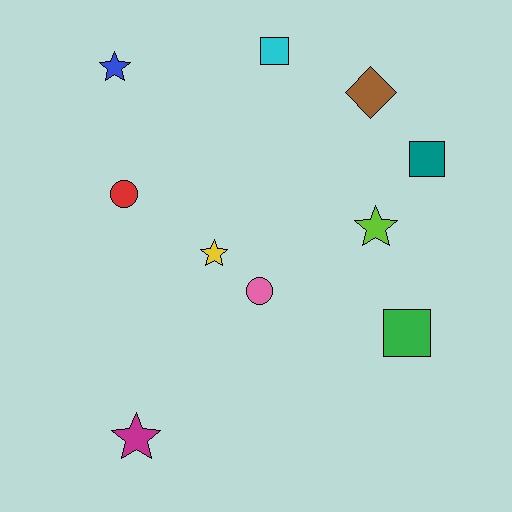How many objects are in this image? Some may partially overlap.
There are 10 objects.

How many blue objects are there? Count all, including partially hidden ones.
There is 1 blue object.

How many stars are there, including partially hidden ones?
There are 4 stars.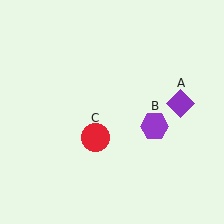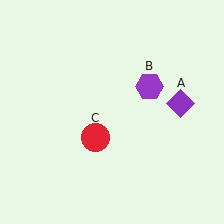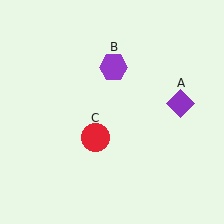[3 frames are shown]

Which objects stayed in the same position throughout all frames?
Purple diamond (object A) and red circle (object C) remained stationary.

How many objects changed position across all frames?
1 object changed position: purple hexagon (object B).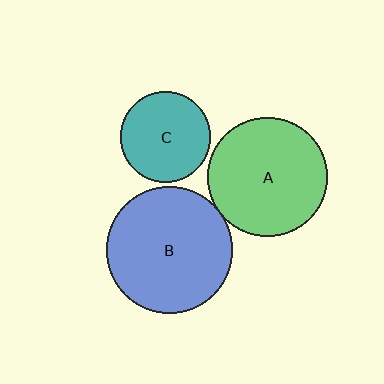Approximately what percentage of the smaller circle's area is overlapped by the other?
Approximately 5%.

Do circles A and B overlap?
Yes.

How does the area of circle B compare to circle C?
Approximately 1.9 times.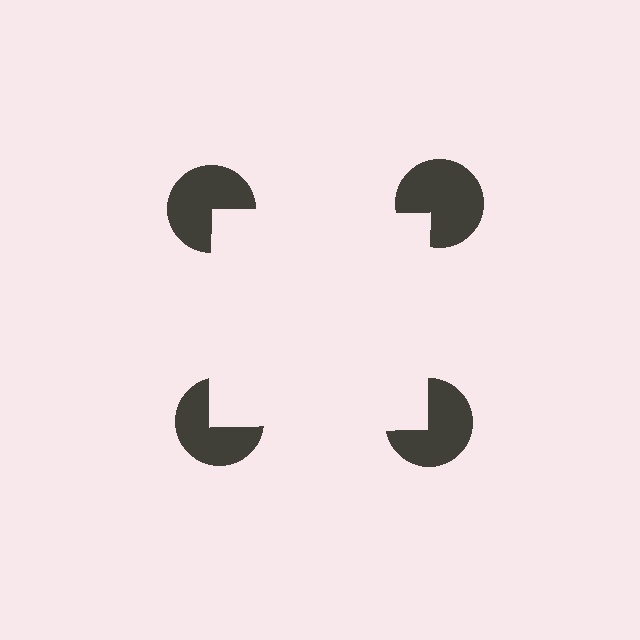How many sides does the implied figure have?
4 sides.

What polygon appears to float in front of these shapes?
An illusory square — its edges are inferred from the aligned wedge cuts in the pac-man discs, not physically drawn.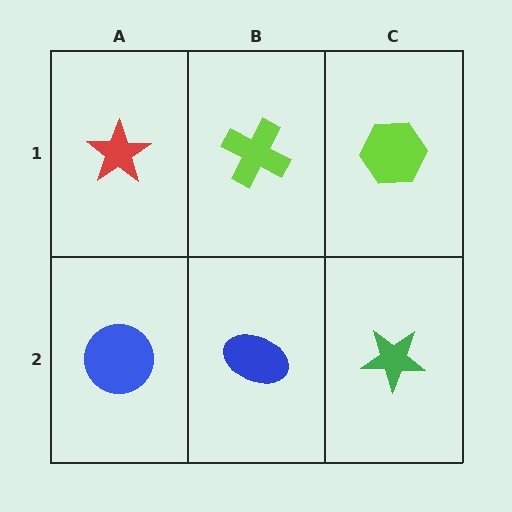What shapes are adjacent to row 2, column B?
A lime cross (row 1, column B), a blue circle (row 2, column A), a green star (row 2, column C).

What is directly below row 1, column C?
A green star.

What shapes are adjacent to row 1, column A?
A blue circle (row 2, column A), a lime cross (row 1, column B).